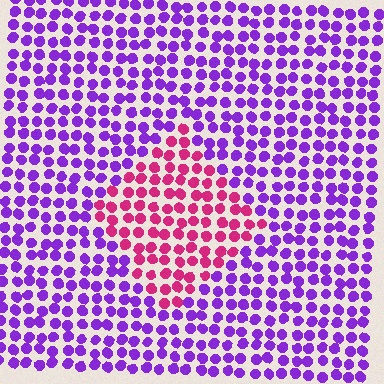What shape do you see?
I see a diamond.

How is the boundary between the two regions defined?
The boundary is defined purely by a slight shift in hue (about 56 degrees). Spacing, size, and orientation are identical on both sides.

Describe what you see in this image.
The image is filled with small purple elements in a uniform arrangement. A diamond-shaped region is visible where the elements are tinted to a slightly different hue, forming a subtle color boundary.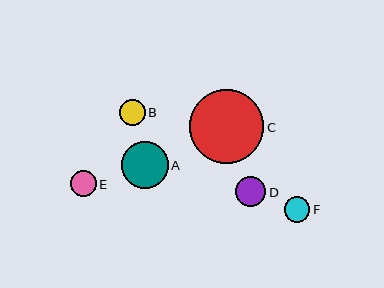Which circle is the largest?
Circle C is the largest with a size of approximately 74 pixels.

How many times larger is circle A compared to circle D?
Circle A is approximately 1.5 times the size of circle D.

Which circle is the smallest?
Circle E is the smallest with a size of approximately 25 pixels.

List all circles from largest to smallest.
From largest to smallest: C, A, D, B, F, E.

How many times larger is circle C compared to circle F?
Circle C is approximately 2.9 times the size of circle F.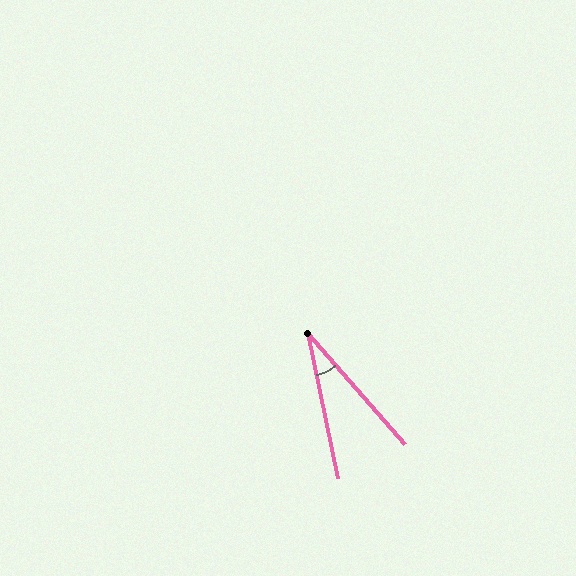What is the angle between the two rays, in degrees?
Approximately 30 degrees.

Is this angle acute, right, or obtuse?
It is acute.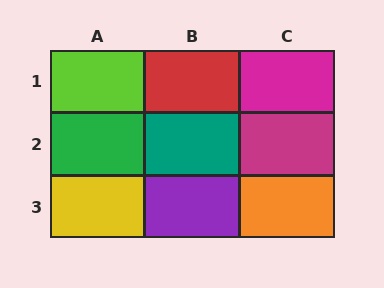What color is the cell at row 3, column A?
Yellow.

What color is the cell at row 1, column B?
Red.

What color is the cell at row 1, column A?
Lime.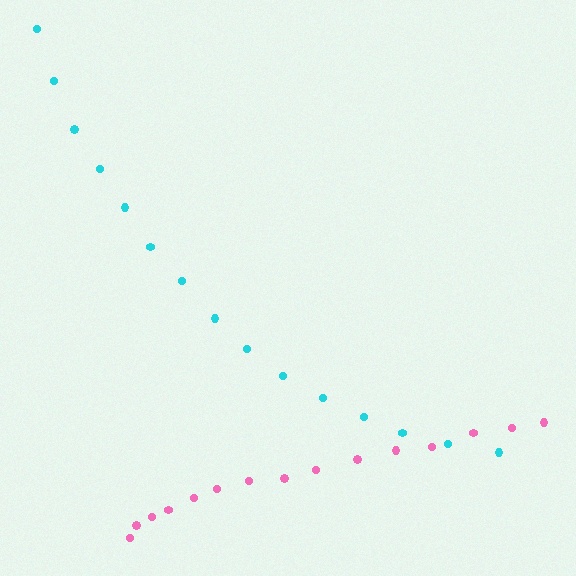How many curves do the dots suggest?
There are 2 distinct paths.